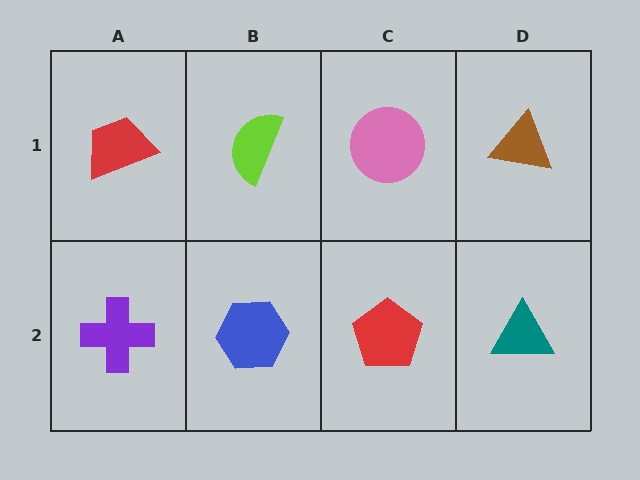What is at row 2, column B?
A blue hexagon.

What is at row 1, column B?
A lime semicircle.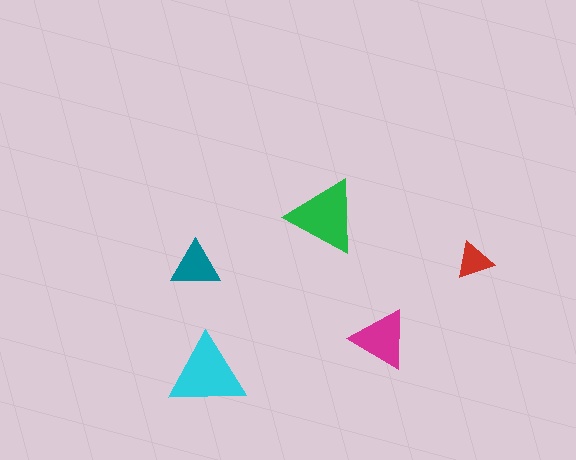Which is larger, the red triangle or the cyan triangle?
The cyan one.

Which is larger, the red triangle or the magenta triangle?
The magenta one.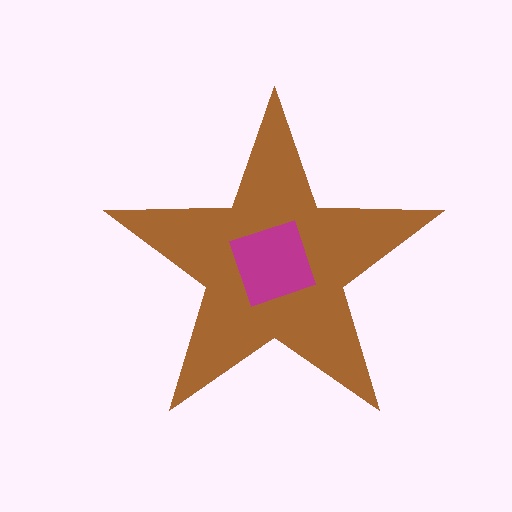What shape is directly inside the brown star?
The magenta diamond.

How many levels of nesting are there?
2.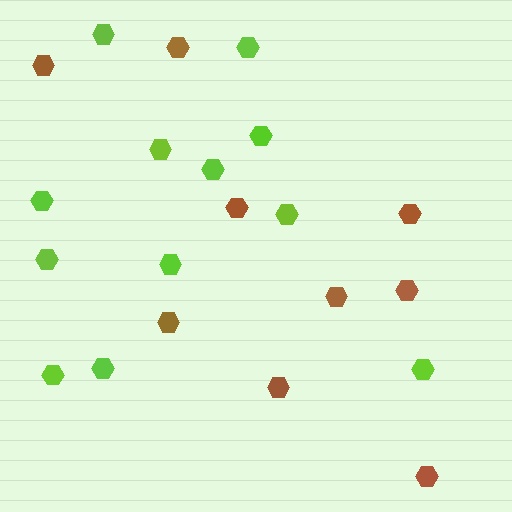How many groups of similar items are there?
There are 2 groups: one group of lime hexagons (12) and one group of brown hexagons (9).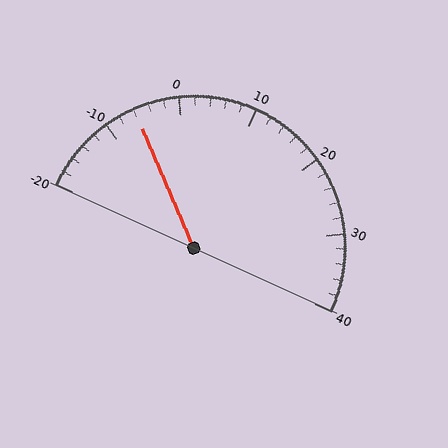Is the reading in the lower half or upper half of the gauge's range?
The reading is in the lower half of the range (-20 to 40).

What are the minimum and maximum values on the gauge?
The gauge ranges from -20 to 40.